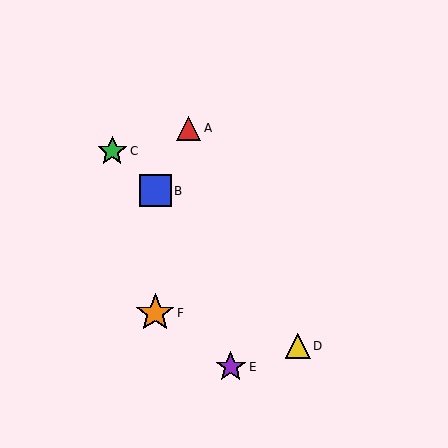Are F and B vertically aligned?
Yes, both are at x≈155.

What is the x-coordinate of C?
Object C is at x≈112.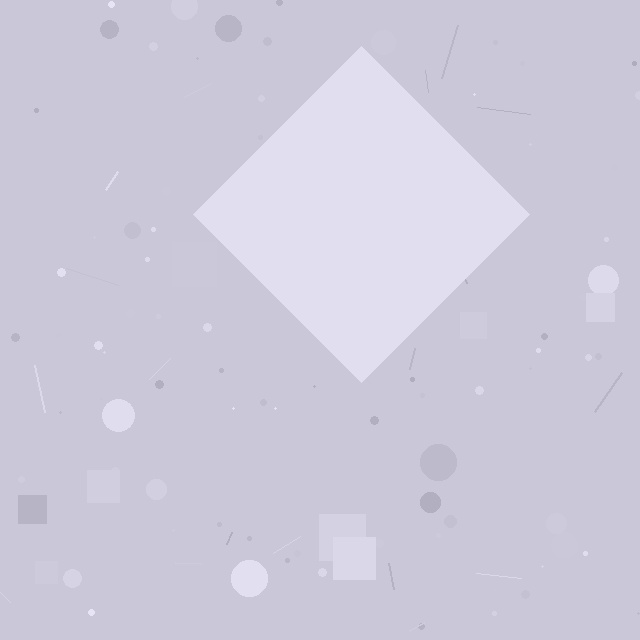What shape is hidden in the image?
A diamond is hidden in the image.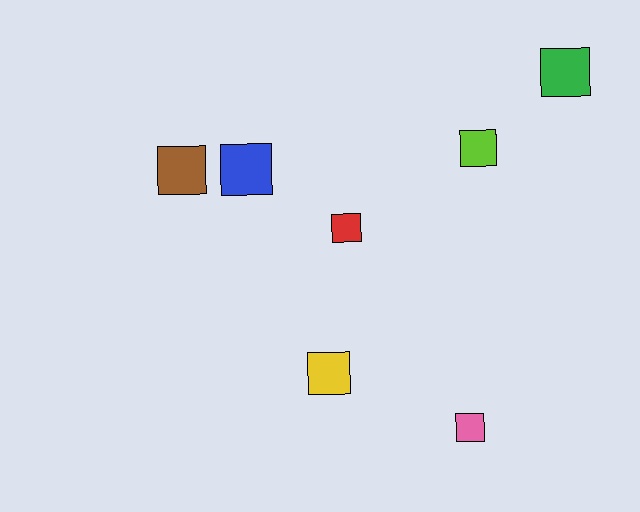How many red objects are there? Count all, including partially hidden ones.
There is 1 red object.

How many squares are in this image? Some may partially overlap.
There are 7 squares.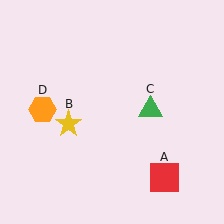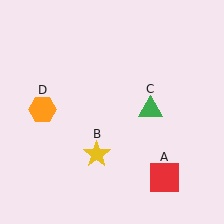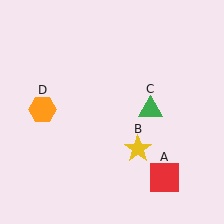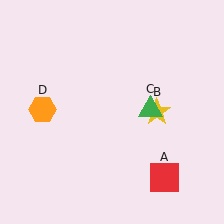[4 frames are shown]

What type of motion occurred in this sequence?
The yellow star (object B) rotated counterclockwise around the center of the scene.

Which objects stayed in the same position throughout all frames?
Red square (object A) and green triangle (object C) and orange hexagon (object D) remained stationary.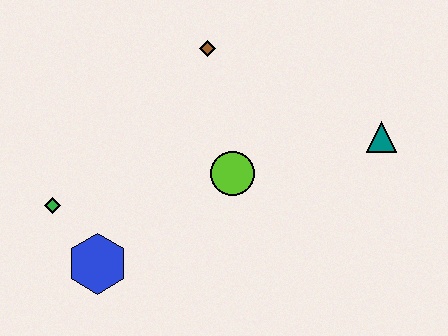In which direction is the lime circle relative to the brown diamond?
The lime circle is below the brown diamond.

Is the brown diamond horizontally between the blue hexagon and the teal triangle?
Yes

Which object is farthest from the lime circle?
The green diamond is farthest from the lime circle.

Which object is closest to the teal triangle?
The lime circle is closest to the teal triangle.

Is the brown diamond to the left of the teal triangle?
Yes